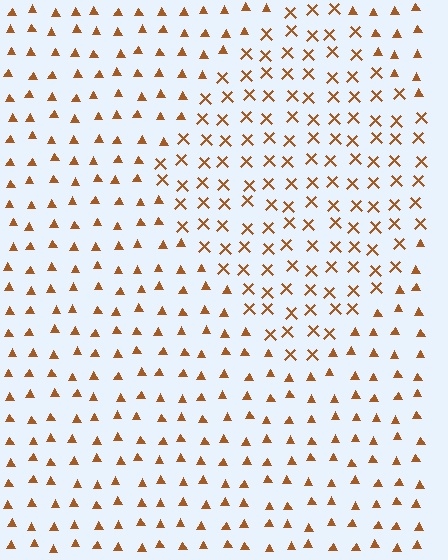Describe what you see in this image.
The image is filled with small brown elements arranged in a uniform grid. A diamond-shaped region contains X marks, while the surrounding area contains triangles. The boundary is defined purely by the change in element shape.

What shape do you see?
I see a diamond.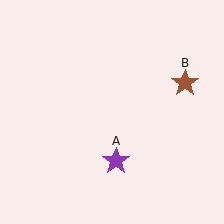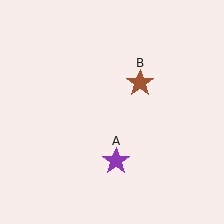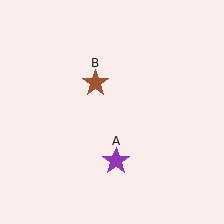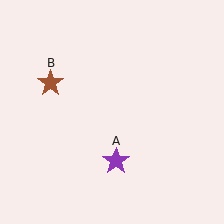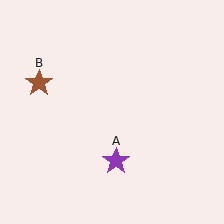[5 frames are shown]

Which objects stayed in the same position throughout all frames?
Purple star (object A) remained stationary.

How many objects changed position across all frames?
1 object changed position: brown star (object B).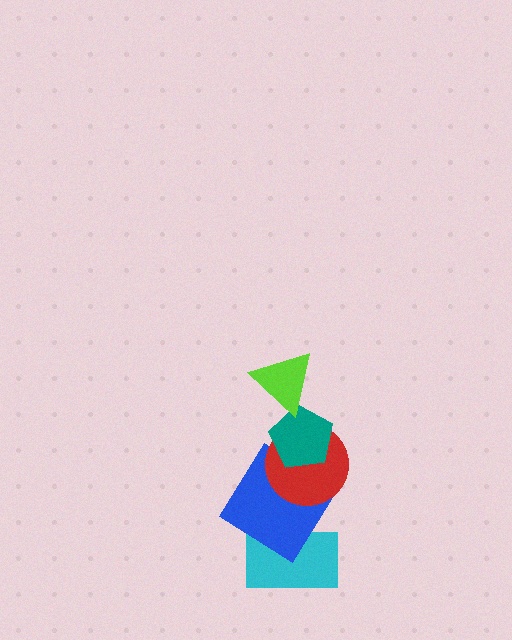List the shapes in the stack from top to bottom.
From top to bottom: the lime triangle, the teal pentagon, the red circle, the blue diamond, the cyan rectangle.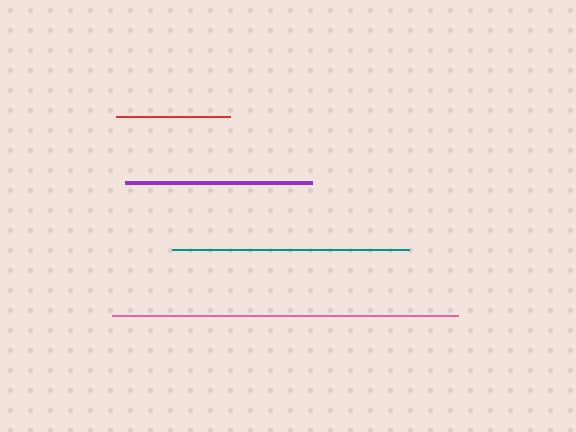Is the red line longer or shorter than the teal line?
The teal line is longer than the red line.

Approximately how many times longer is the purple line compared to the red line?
The purple line is approximately 1.6 times the length of the red line.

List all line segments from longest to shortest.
From longest to shortest: pink, teal, purple, red.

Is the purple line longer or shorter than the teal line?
The teal line is longer than the purple line.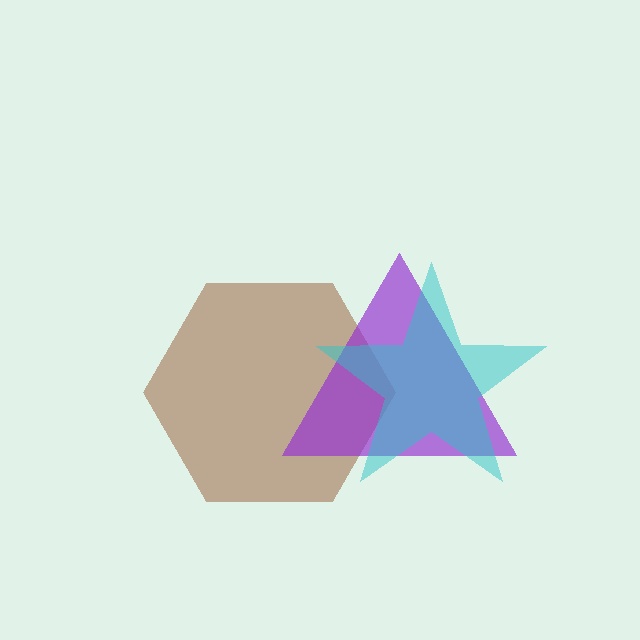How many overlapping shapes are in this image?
There are 3 overlapping shapes in the image.